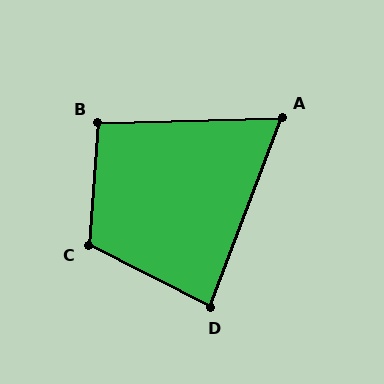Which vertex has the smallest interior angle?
A, at approximately 68 degrees.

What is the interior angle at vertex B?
Approximately 96 degrees (obtuse).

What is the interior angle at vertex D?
Approximately 84 degrees (acute).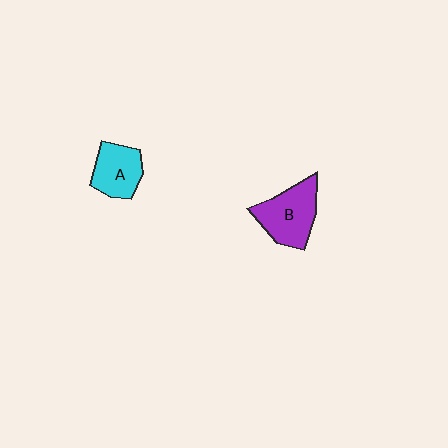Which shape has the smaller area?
Shape A (cyan).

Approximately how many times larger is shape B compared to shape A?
Approximately 1.3 times.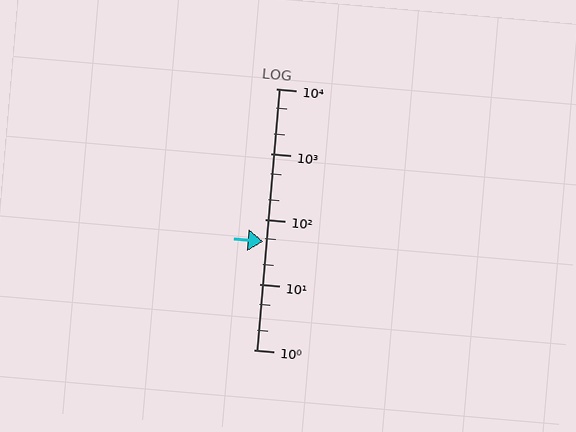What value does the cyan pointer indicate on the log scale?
The pointer indicates approximately 45.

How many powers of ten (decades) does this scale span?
The scale spans 4 decades, from 1 to 10000.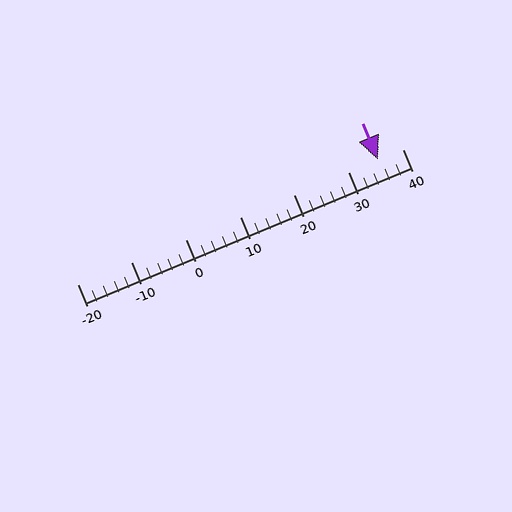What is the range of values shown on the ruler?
The ruler shows values from -20 to 40.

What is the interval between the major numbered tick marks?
The major tick marks are spaced 10 units apart.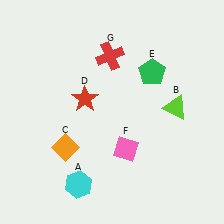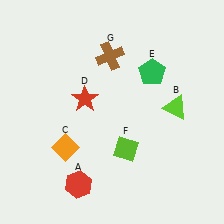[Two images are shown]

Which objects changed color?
A changed from cyan to red. F changed from pink to lime. G changed from red to brown.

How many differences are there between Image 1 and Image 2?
There are 3 differences between the two images.